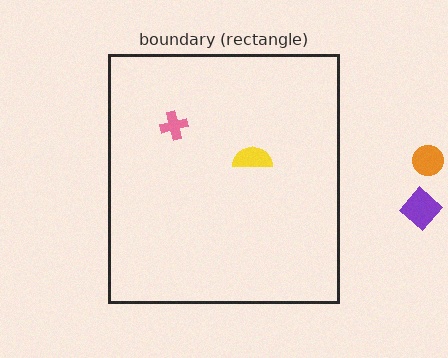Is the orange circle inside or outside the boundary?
Outside.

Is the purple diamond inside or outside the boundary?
Outside.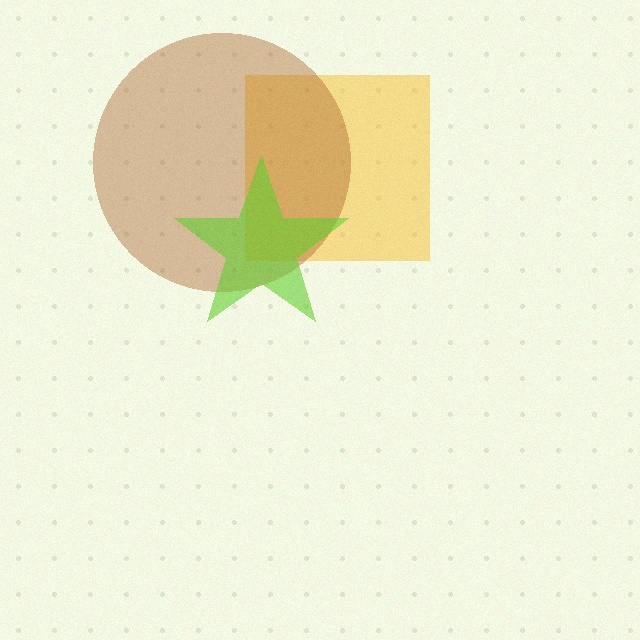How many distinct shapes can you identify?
There are 3 distinct shapes: a yellow square, a brown circle, a lime star.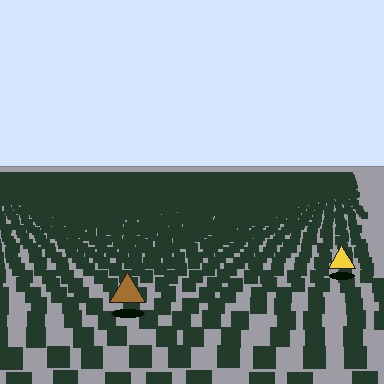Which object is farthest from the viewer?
The yellow triangle is farthest from the viewer. It appears smaller and the ground texture around it is denser.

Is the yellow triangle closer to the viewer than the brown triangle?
No. The brown triangle is closer — you can tell from the texture gradient: the ground texture is coarser near it.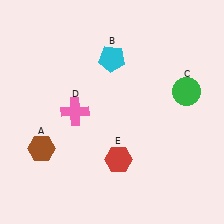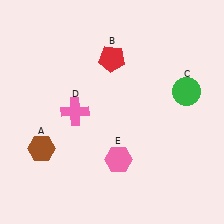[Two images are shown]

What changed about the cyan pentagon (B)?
In Image 1, B is cyan. In Image 2, it changed to red.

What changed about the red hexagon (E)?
In Image 1, E is red. In Image 2, it changed to pink.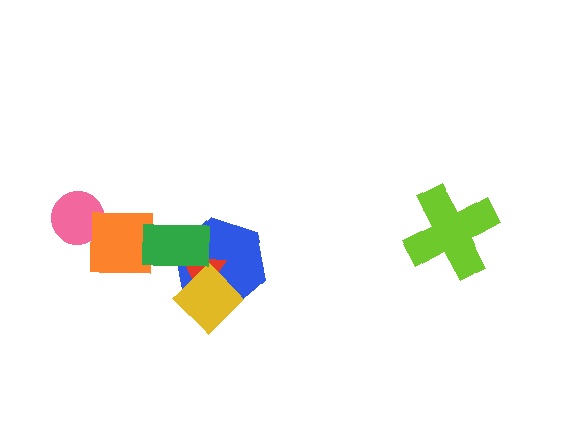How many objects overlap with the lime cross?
0 objects overlap with the lime cross.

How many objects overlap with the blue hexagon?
3 objects overlap with the blue hexagon.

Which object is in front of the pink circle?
The orange square is in front of the pink circle.